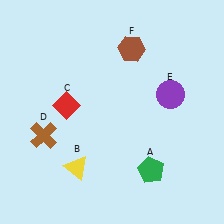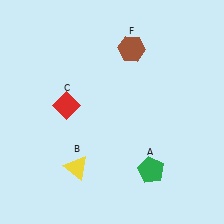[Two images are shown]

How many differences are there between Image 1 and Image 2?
There are 2 differences between the two images.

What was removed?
The brown cross (D), the purple circle (E) were removed in Image 2.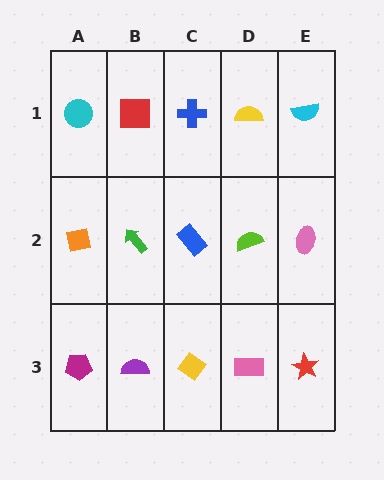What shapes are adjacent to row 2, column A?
A cyan circle (row 1, column A), a magenta pentagon (row 3, column A), a green arrow (row 2, column B).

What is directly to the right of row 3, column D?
A red star.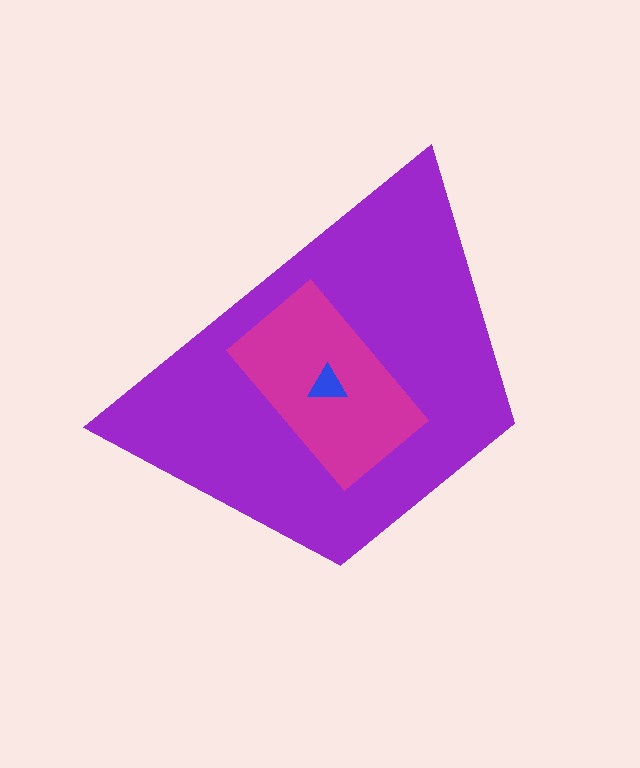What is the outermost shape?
The purple trapezoid.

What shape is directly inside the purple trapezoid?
The magenta rectangle.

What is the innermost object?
The blue triangle.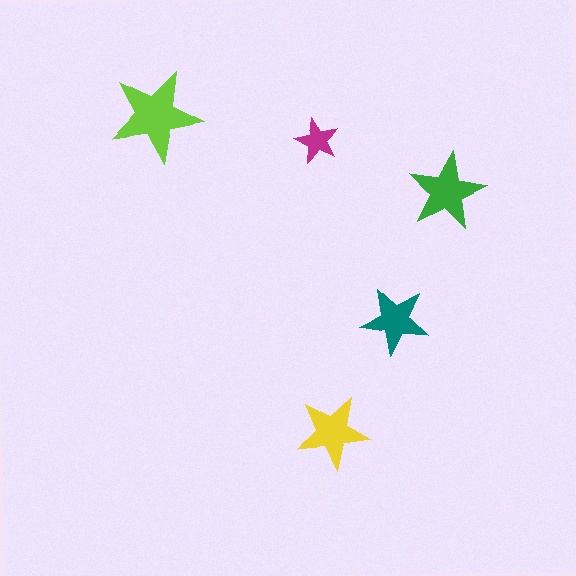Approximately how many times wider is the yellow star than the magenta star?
About 1.5 times wider.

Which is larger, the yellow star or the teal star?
The yellow one.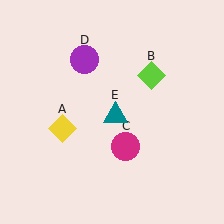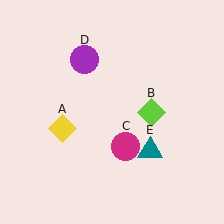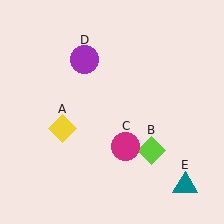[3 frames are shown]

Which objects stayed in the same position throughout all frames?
Yellow diamond (object A) and magenta circle (object C) and purple circle (object D) remained stationary.